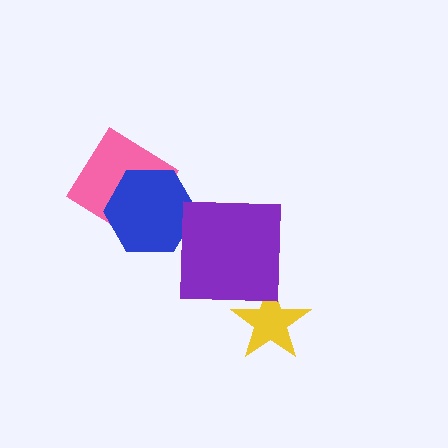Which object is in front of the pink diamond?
The blue hexagon is in front of the pink diamond.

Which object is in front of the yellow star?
The purple square is in front of the yellow star.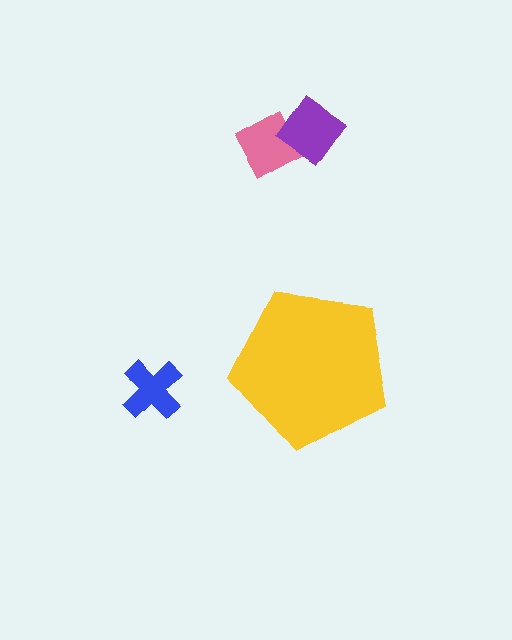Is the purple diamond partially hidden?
No, the purple diamond is fully visible.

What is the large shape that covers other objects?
A yellow pentagon.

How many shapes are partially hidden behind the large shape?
0 shapes are partially hidden.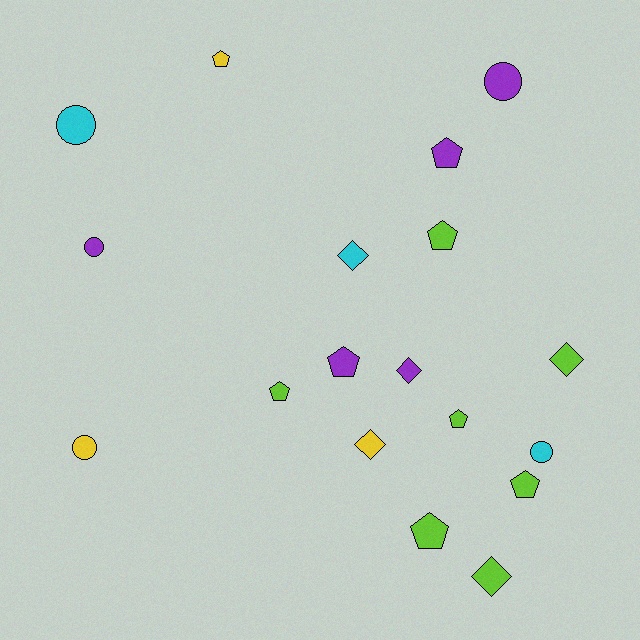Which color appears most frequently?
Lime, with 7 objects.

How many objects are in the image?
There are 18 objects.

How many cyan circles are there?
There are 2 cyan circles.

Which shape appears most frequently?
Pentagon, with 8 objects.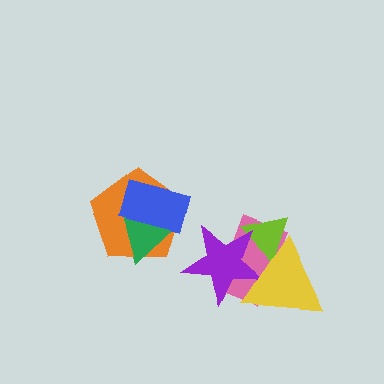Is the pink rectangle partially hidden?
Yes, it is partially covered by another shape.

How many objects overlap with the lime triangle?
3 objects overlap with the lime triangle.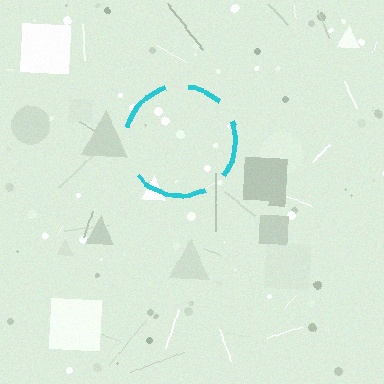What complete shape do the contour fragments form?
The contour fragments form a circle.